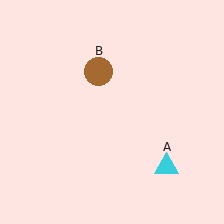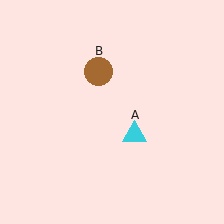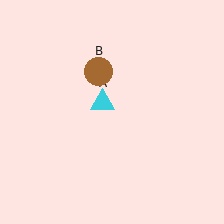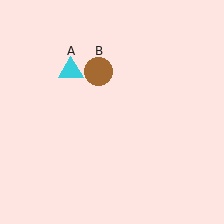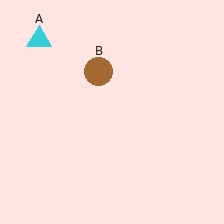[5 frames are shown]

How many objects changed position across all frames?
1 object changed position: cyan triangle (object A).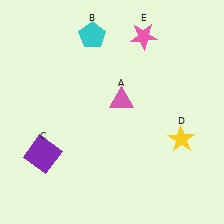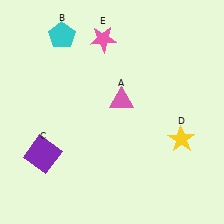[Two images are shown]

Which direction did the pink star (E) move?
The pink star (E) moved left.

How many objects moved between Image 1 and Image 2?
2 objects moved between the two images.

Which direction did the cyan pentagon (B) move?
The cyan pentagon (B) moved left.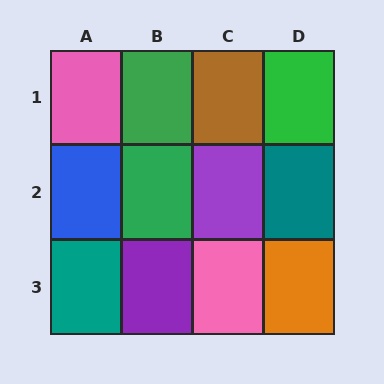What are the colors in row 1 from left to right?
Pink, green, brown, green.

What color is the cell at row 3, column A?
Teal.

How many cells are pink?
2 cells are pink.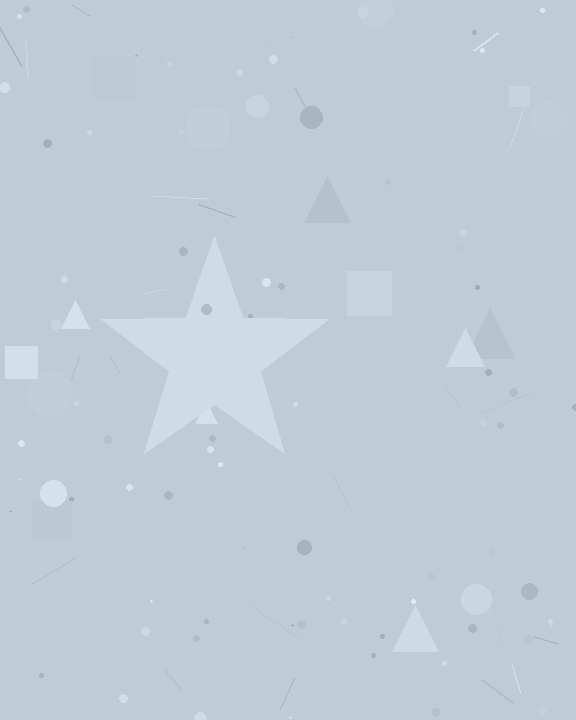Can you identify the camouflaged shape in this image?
The camouflaged shape is a star.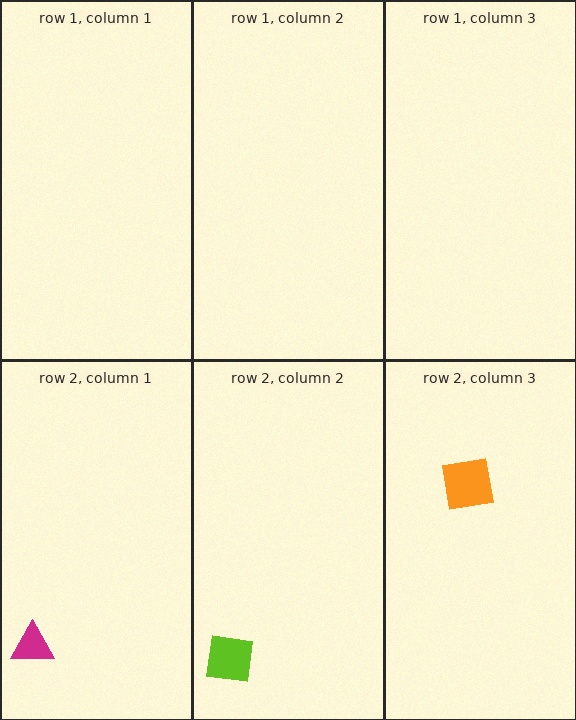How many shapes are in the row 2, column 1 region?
1.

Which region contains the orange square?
The row 2, column 3 region.